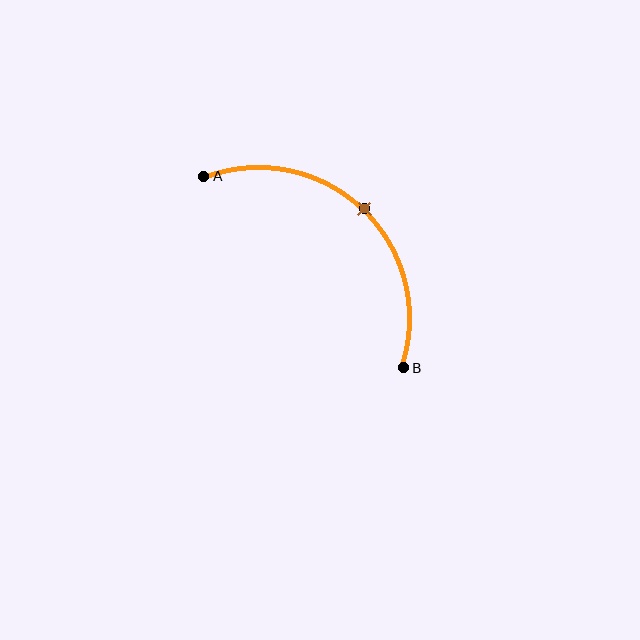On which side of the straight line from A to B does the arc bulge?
The arc bulges above and to the right of the straight line connecting A and B.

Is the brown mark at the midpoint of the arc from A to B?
Yes. The brown mark lies on the arc at equal arc-length from both A and B — it is the arc midpoint.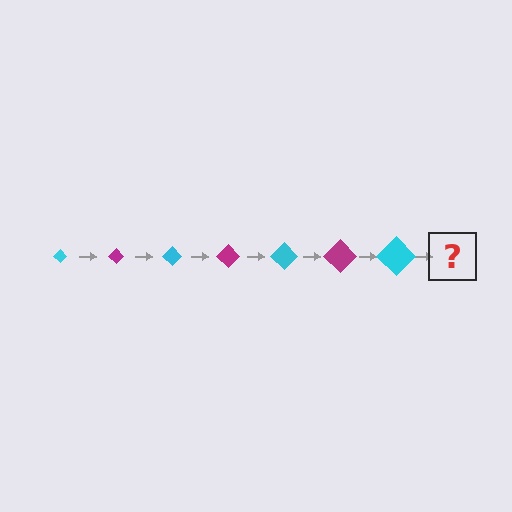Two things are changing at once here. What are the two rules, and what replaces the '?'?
The two rules are that the diamond grows larger each step and the color cycles through cyan and magenta. The '?' should be a magenta diamond, larger than the previous one.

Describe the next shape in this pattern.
It should be a magenta diamond, larger than the previous one.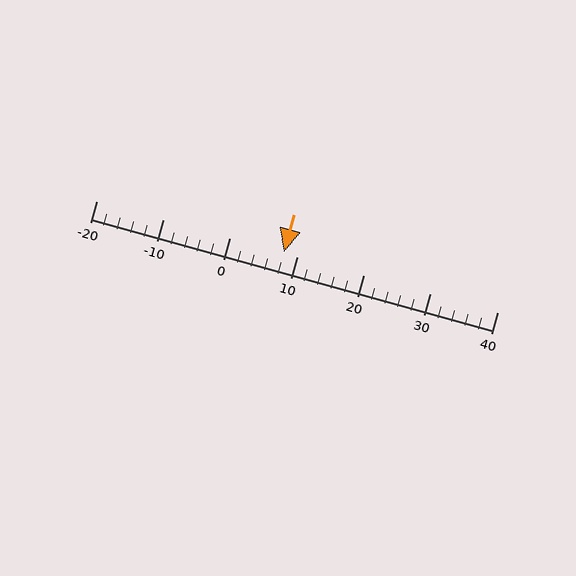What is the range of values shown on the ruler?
The ruler shows values from -20 to 40.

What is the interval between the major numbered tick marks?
The major tick marks are spaced 10 units apart.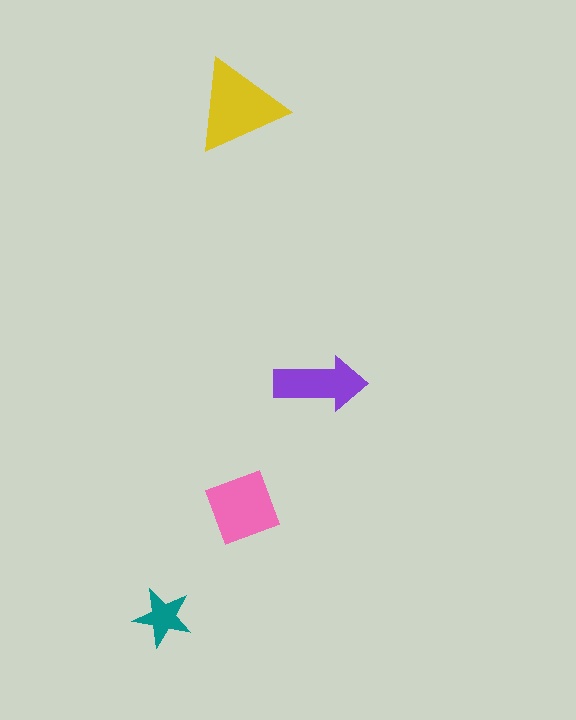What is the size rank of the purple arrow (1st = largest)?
3rd.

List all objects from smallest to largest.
The teal star, the purple arrow, the pink square, the yellow triangle.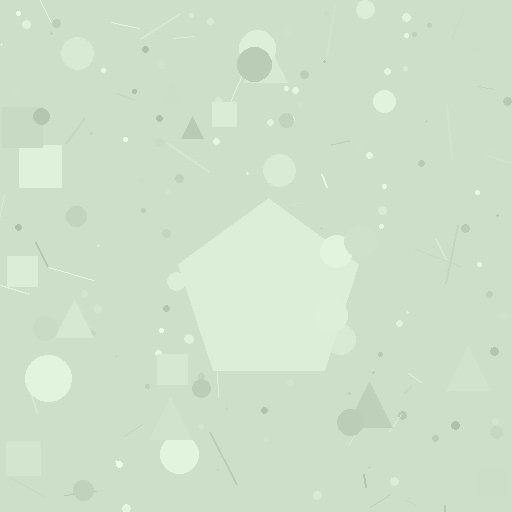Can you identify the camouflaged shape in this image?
The camouflaged shape is a pentagon.